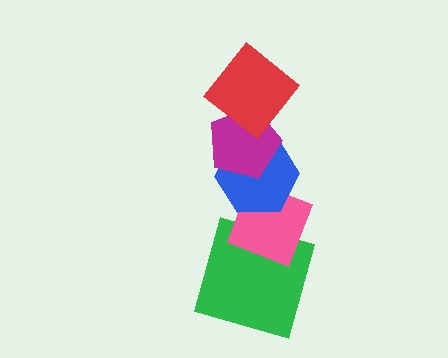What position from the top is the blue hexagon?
The blue hexagon is 3rd from the top.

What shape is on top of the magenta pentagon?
The red diamond is on top of the magenta pentagon.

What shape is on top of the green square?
The pink diamond is on top of the green square.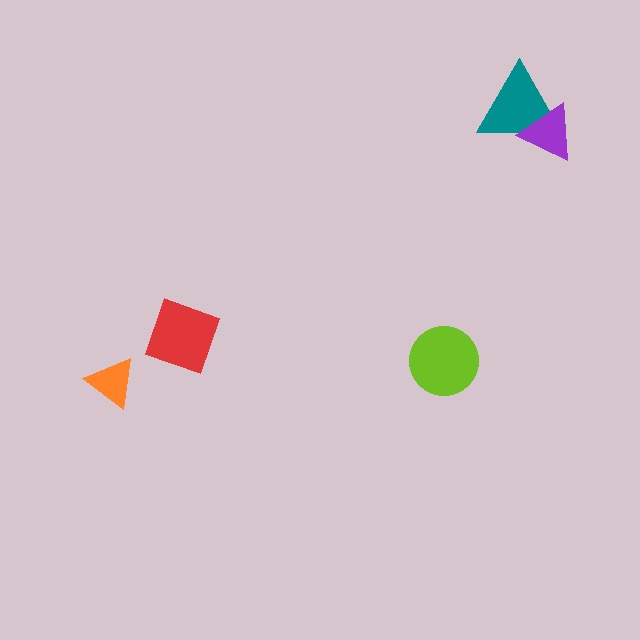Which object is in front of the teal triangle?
The purple triangle is in front of the teal triangle.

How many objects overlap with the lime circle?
0 objects overlap with the lime circle.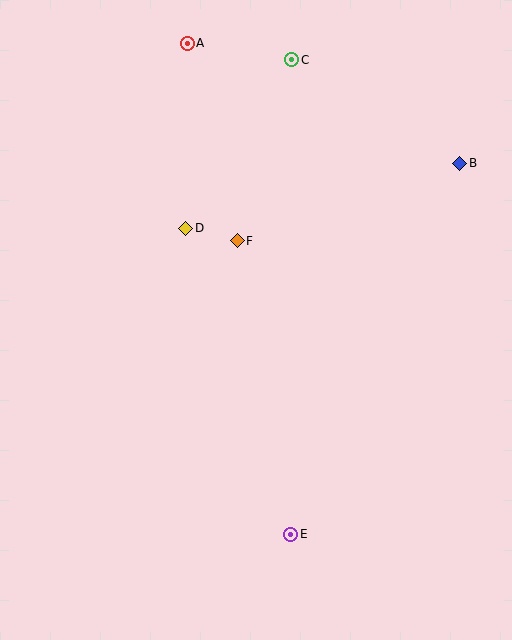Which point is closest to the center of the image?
Point F at (237, 241) is closest to the center.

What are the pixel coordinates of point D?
Point D is at (186, 228).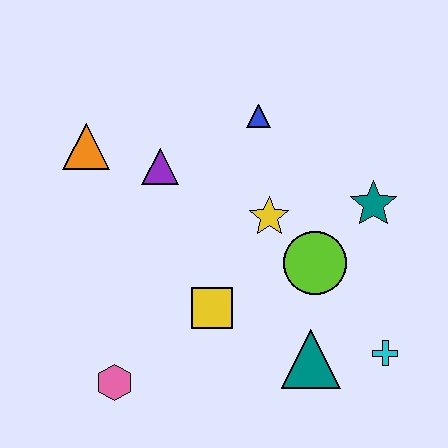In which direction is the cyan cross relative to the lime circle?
The cyan cross is below the lime circle.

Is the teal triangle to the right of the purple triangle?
Yes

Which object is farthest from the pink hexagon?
The teal star is farthest from the pink hexagon.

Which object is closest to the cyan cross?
The teal triangle is closest to the cyan cross.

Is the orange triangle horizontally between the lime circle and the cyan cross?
No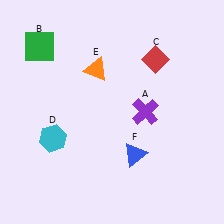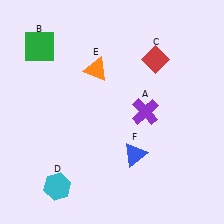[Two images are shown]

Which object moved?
The cyan hexagon (D) moved down.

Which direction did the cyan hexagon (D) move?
The cyan hexagon (D) moved down.